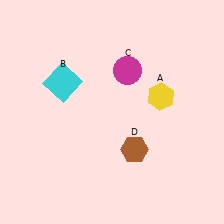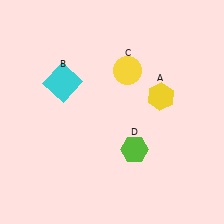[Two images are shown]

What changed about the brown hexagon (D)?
In Image 1, D is brown. In Image 2, it changed to lime.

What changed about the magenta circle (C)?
In Image 1, C is magenta. In Image 2, it changed to yellow.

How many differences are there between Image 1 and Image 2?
There are 2 differences between the two images.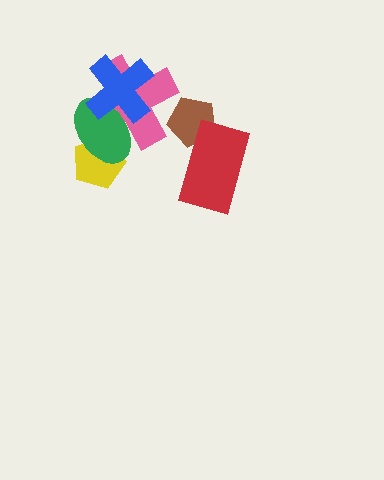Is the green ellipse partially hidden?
Yes, it is partially covered by another shape.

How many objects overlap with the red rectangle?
1 object overlaps with the red rectangle.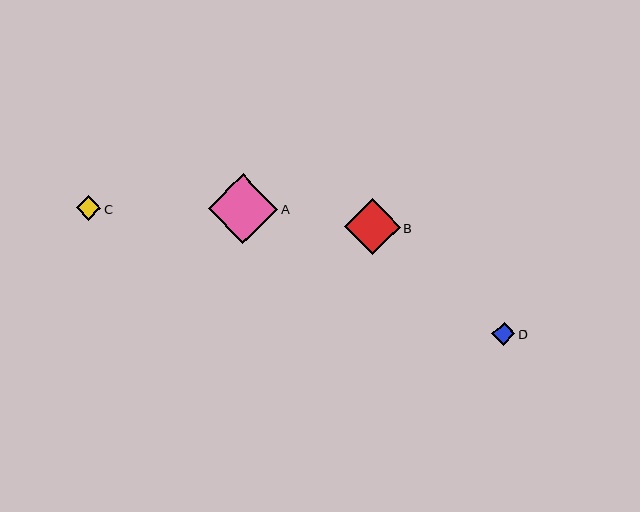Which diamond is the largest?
Diamond A is the largest with a size of approximately 69 pixels.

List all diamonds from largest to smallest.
From largest to smallest: A, B, C, D.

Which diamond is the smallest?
Diamond D is the smallest with a size of approximately 23 pixels.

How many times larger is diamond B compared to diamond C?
Diamond B is approximately 2.3 times the size of diamond C.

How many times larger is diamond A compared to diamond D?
Diamond A is approximately 3.0 times the size of diamond D.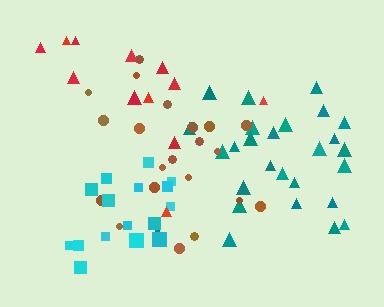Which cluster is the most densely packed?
Teal.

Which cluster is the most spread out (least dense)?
Red.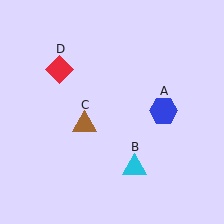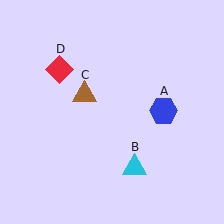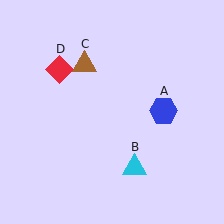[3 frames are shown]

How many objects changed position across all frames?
1 object changed position: brown triangle (object C).